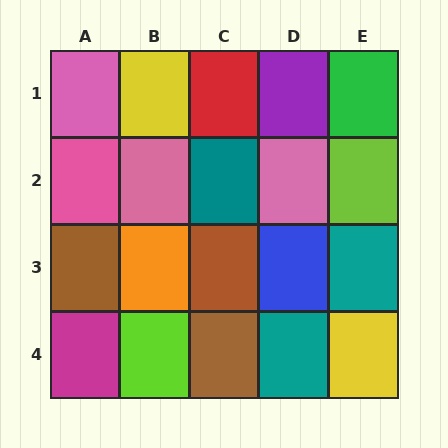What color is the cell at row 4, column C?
Brown.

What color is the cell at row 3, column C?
Brown.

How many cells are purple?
1 cell is purple.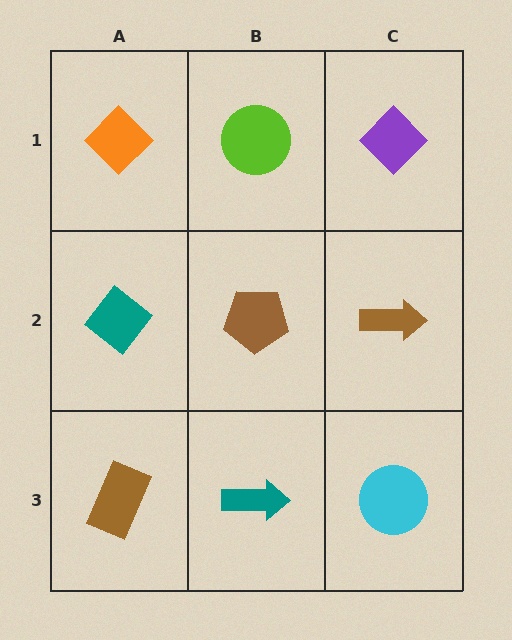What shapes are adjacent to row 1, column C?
A brown arrow (row 2, column C), a lime circle (row 1, column B).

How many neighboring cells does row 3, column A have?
2.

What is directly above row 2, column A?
An orange diamond.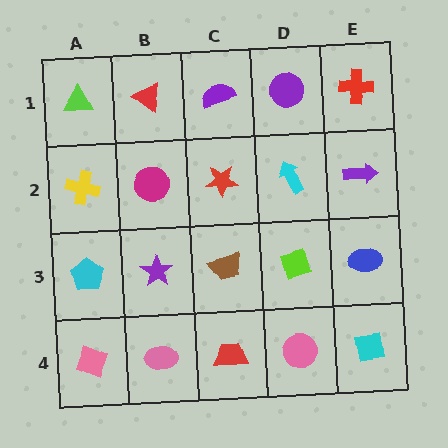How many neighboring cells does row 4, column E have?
2.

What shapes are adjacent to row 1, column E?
A purple arrow (row 2, column E), a purple circle (row 1, column D).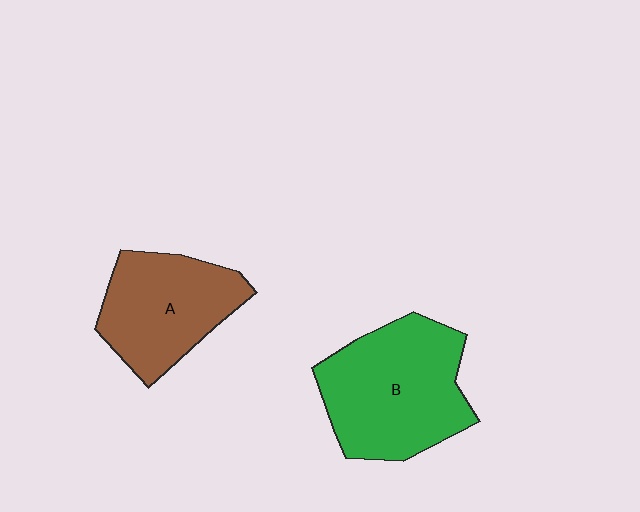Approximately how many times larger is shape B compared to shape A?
Approximately 1.3 times.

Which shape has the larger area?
Shape B (green).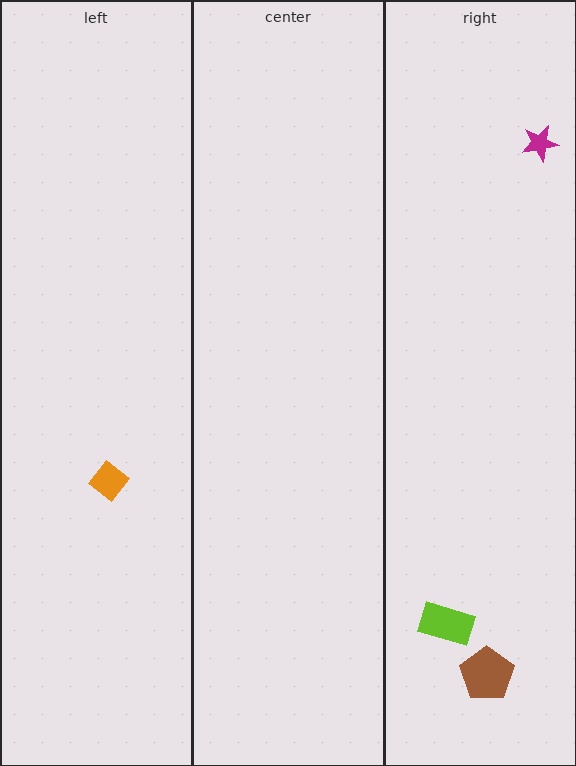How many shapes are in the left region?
1.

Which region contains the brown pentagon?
The right region.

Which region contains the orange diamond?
The left region.